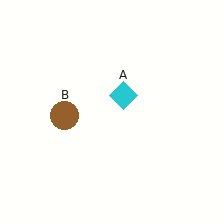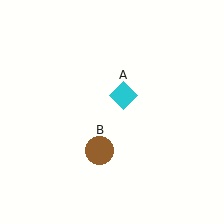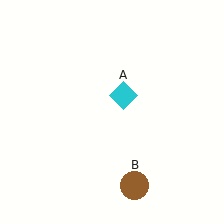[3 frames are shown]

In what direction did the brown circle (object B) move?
The brown circle (object B) moved down and to the right.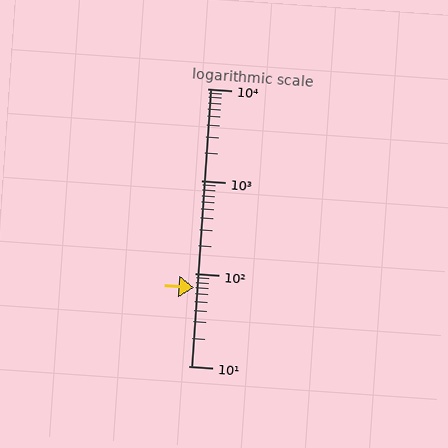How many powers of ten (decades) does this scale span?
The scale spans 3 decades, from 10 to 10000.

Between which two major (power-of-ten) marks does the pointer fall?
The pointer is between 10 and 100.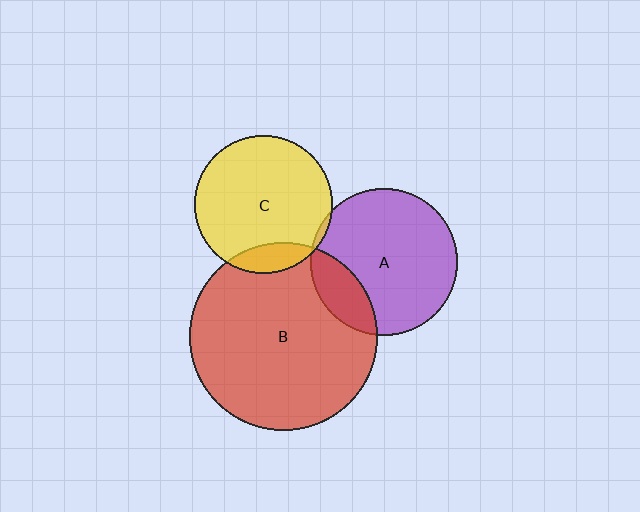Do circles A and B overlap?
Yes.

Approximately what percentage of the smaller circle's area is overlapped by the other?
Approximately 20%.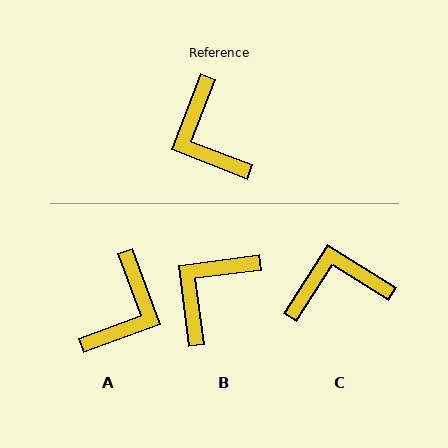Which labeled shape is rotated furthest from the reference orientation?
A, about 131 degrees away.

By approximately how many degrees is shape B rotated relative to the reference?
Approximately 61 degrees clockwise.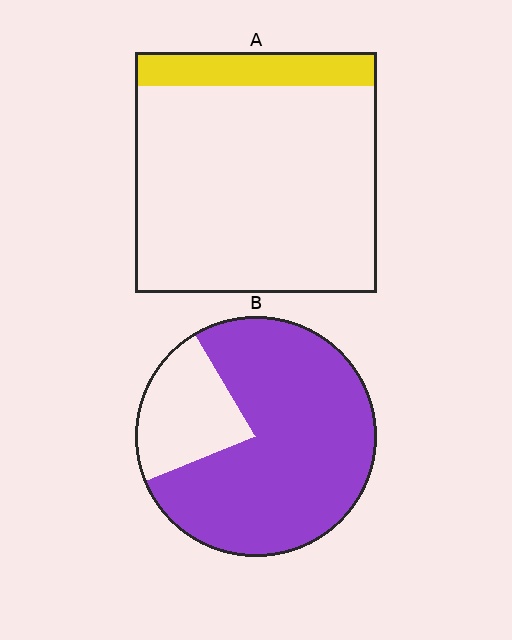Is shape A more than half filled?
No.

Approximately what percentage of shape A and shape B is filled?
A is approximately 15% and B is approximately 80%.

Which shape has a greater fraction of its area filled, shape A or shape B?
Shape B.